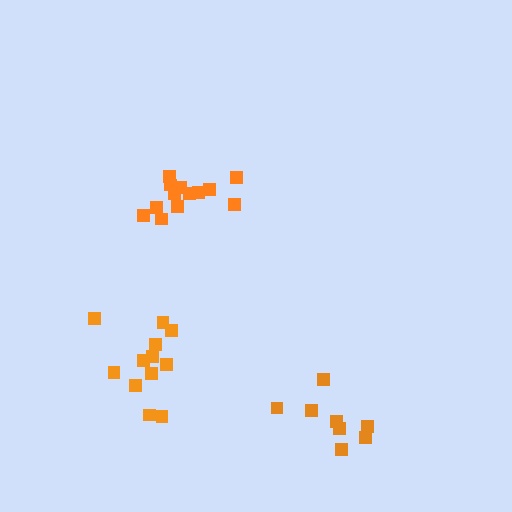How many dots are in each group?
Group 1: 12 dots, Group 2: 13 dots, Group 3: 8 dots (33 total).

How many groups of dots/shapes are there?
There are 3 groups.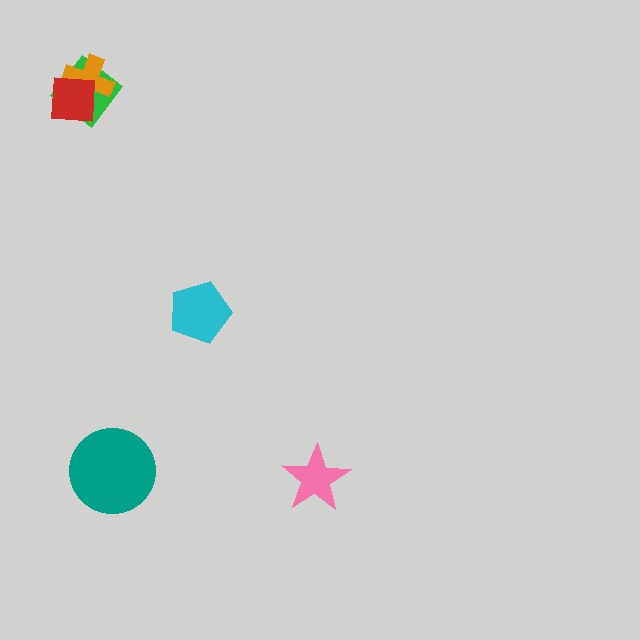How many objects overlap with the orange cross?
2 objects overlap with the orange cross.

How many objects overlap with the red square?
2 objects overlap with the red square.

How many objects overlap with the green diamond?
2 objects overlap with the green diamond.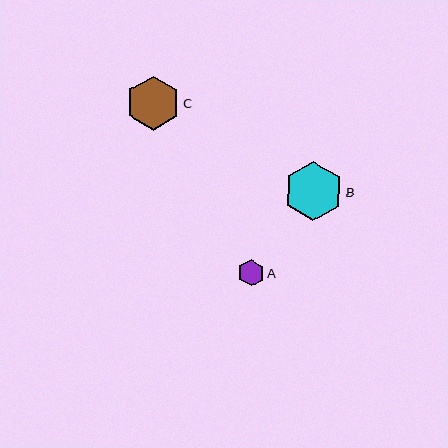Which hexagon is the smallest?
Hexagon A is the smallest with a size of approximately 27 pixels.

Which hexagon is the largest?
Hexagon B is the largest with a size of approximately 59 pixels.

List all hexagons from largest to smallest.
From largest to smallest: B, C, A.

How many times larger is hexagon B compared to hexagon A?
Hexagon B is approximately 2.2 times the size of hexagon A.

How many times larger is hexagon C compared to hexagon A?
Hexagon C is approximately 2.0 times the size of hexagon A.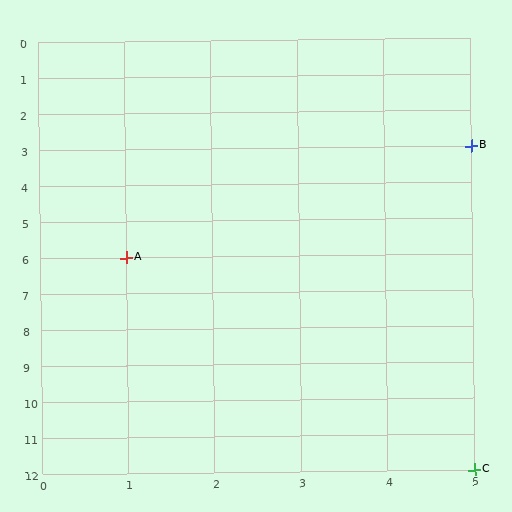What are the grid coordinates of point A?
Point A is at grid coordinates (1, 6).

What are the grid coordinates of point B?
Point B is at grid coordinates (5, 3).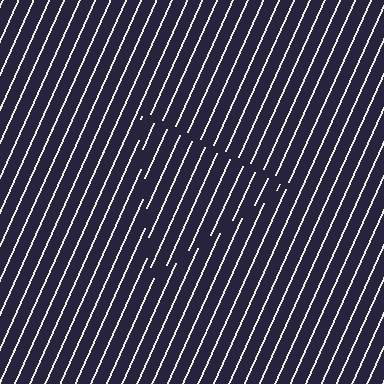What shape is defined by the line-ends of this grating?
An illusory triangle. The interior of the shape contains the same grating, shifted by half a period — the contour is defined by the phase discontinuity where line-ends from the inner and outer gratings abut.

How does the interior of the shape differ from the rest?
The interior of the shape contains the same grating, shifted by half a period — the contour is defined by the phase discontinuity where line-ends from the inner and outer gratings abut.